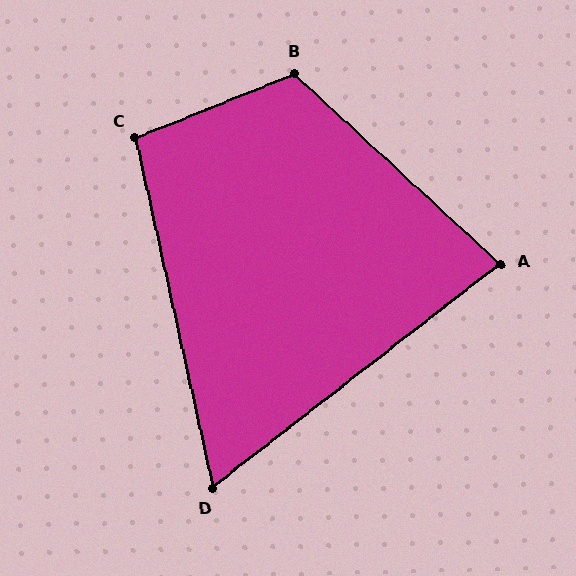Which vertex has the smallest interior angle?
D, at approximately 65 degrees.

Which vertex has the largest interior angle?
B, at approximately 115 degrees.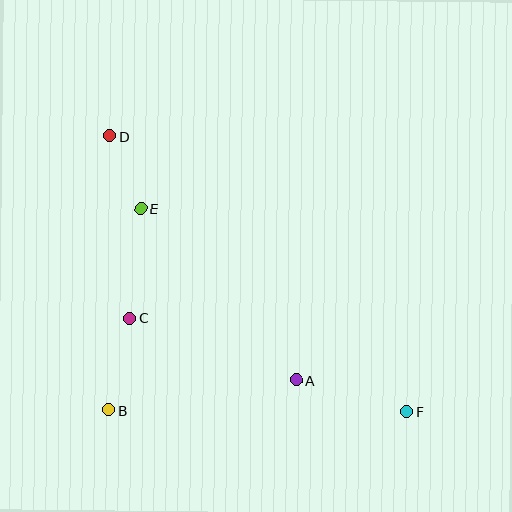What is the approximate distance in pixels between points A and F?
The distance between A and F is approximately 115 pixels.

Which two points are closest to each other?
Points D and E are closest to each other.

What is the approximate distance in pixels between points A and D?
The distance between A and D is approximately 307 pixels.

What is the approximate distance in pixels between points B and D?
The distance between B and D is approximately 274 pixels.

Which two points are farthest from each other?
Points D and F are farthest from each other.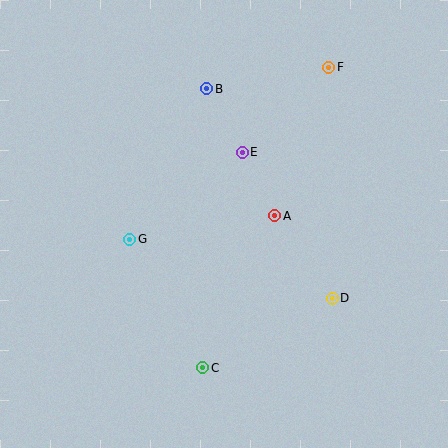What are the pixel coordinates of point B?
Point B is at (207, 89).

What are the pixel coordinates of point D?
Point D is at (332, 298).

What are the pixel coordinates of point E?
Point E is at (242, 152).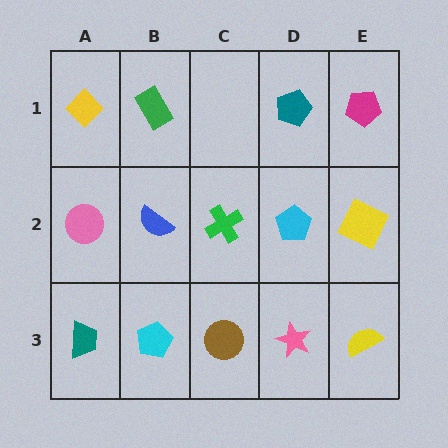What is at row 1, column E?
A magenta pentagon.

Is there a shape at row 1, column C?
No, that cell is empty.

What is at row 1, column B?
A green rectangle.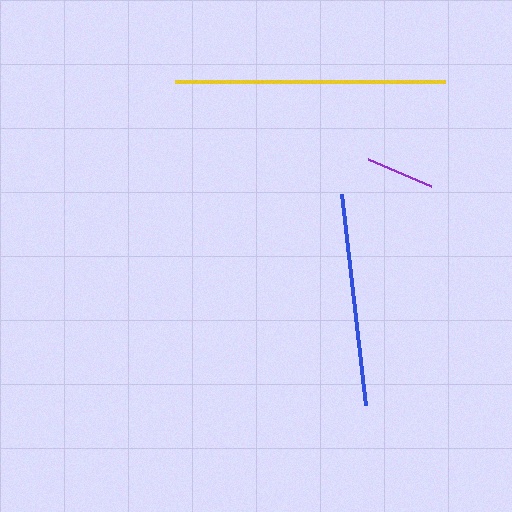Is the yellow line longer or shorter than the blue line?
The yellow line is longer than the blue line.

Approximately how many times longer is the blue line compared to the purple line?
The blue line is approximately 3.1 times the length of the purple line.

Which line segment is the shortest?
The purple line is the shortest at approximately 68 pixels.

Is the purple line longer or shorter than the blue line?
The blue line is longer than the purple line.